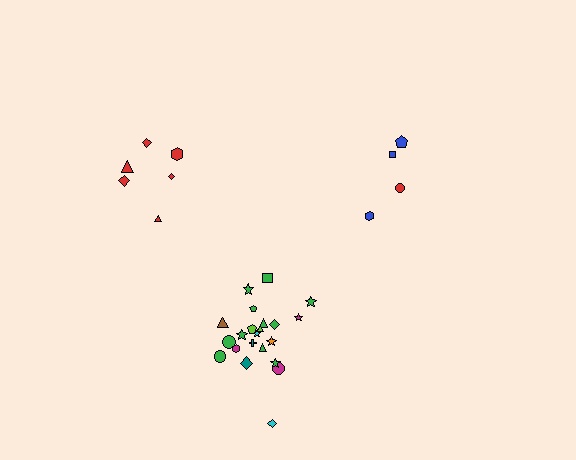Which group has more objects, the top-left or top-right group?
The top-left group.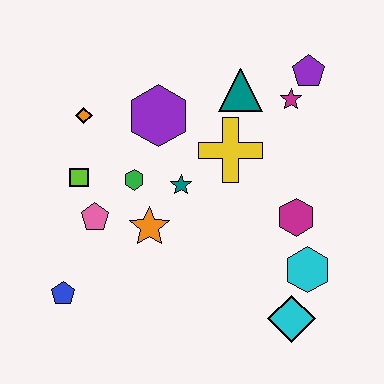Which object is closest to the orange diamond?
The lime square is closest to the orange diamond.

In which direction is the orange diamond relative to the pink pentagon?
The orange diamond is above the pink pentagon.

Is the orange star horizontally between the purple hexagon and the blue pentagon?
Yes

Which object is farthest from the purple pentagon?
The blue pentagon is farthest from the purple pentagon.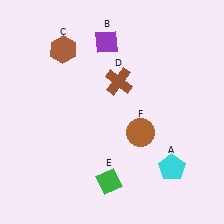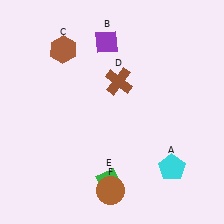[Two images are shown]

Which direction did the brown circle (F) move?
The brown circle (F) moved down.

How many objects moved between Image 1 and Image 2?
1 object moved between the two images.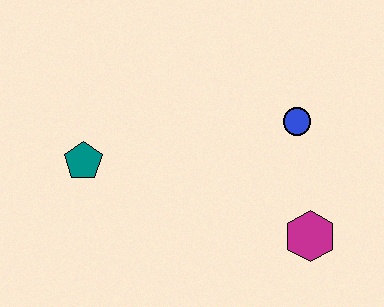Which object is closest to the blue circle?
The magenta hexagon is closest to the blue circle.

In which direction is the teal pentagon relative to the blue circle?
The teal pentagon is to the left of the blue circle.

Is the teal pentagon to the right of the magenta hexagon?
No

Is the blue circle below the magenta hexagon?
No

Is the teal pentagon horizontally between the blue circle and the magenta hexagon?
No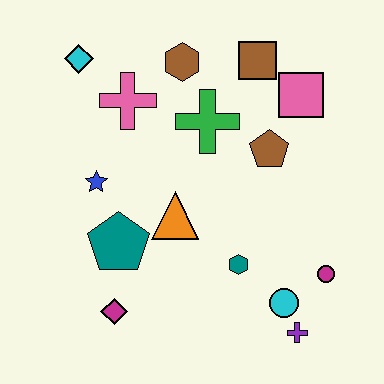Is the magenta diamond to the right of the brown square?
No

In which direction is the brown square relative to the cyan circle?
The brown square is above the cyan circle.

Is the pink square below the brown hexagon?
Yes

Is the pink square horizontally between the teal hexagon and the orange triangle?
No